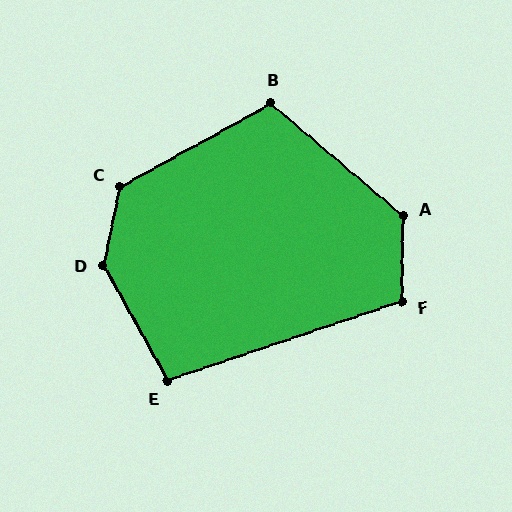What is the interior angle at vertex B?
Approximately 111 degrees (obtuse).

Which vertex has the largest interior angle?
D, at approximately 139 degrees.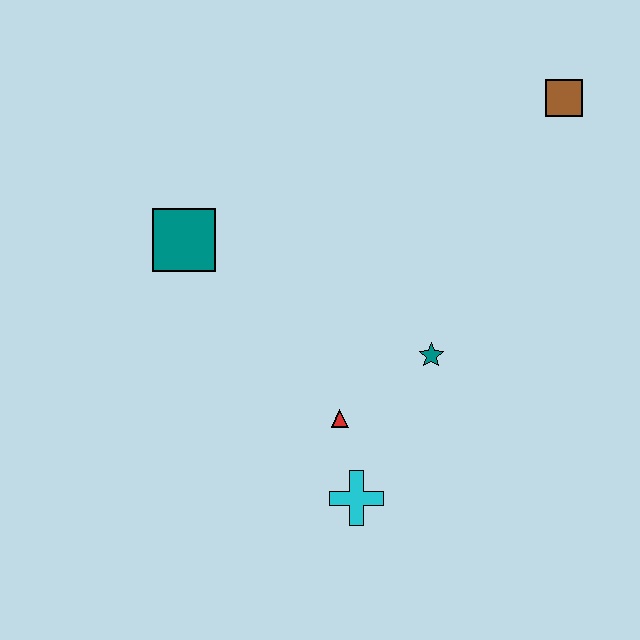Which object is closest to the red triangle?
The cyan cross is closest to the red triangle.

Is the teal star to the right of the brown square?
No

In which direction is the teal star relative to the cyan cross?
The teal star is above the cyan cross.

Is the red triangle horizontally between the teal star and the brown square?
No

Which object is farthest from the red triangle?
The brown square is farthest from the red triangle.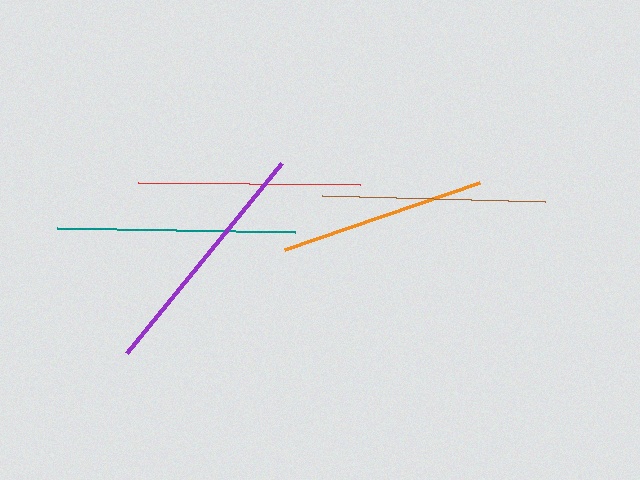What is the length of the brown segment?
The brown segment is approximately 223 pixels long.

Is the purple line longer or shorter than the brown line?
The purple line is longer than the brown line.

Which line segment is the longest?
The purple line is the longest at approximately 246 pixels.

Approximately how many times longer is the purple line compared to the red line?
The purple line is approximately 1.1 times the length of the red line.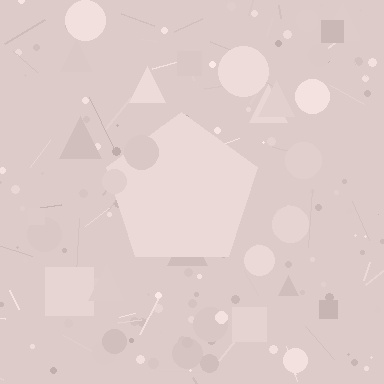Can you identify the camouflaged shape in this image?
The camouflaged shape is a pentagon.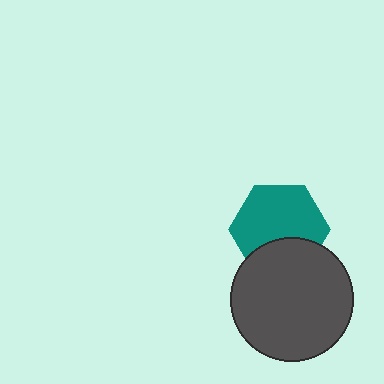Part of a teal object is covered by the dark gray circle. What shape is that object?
It is a hexagon.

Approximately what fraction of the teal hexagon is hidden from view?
Roughly 31% of the teal hexagon is hidden behind the dark gray circle.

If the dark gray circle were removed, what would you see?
You would see the complete teal hexagon.